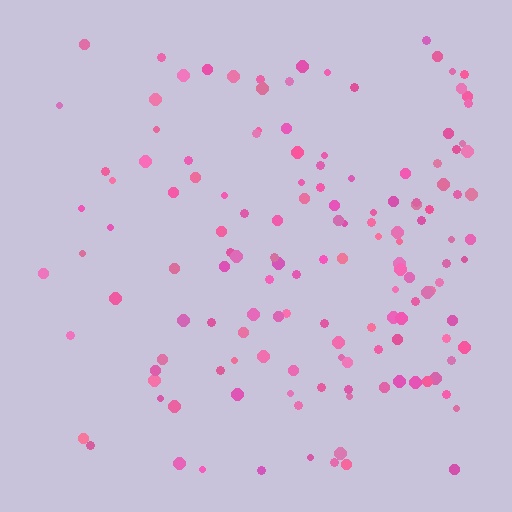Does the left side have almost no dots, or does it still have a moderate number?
Still a moderate number, just noticeably fewer than the right.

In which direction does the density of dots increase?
From left to right, with the right side densest.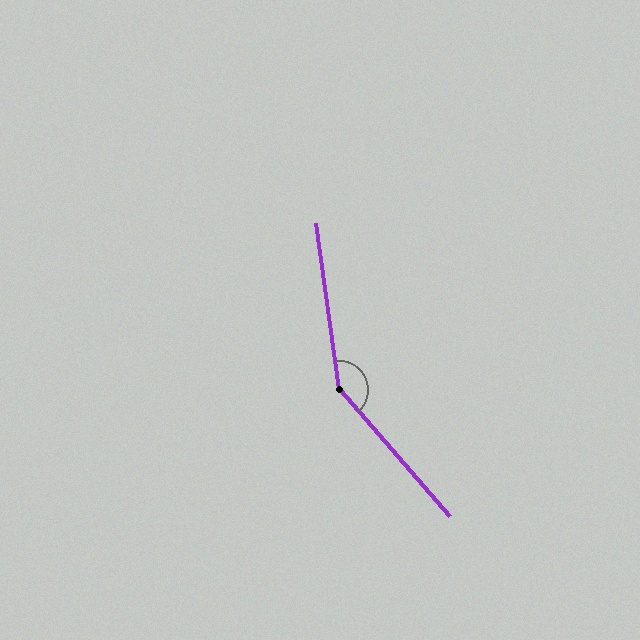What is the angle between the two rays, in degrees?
Approximately 147 degrees.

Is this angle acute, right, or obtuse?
It is obtuse.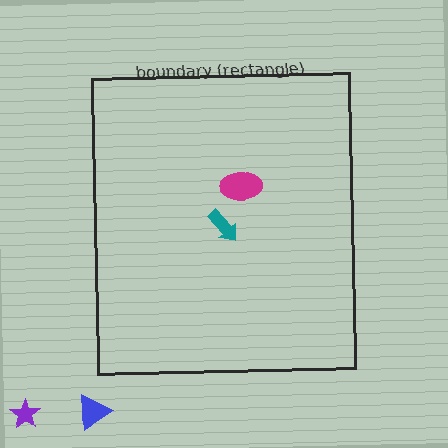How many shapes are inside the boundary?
2 inside, 2 outside.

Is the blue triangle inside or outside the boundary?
Outside.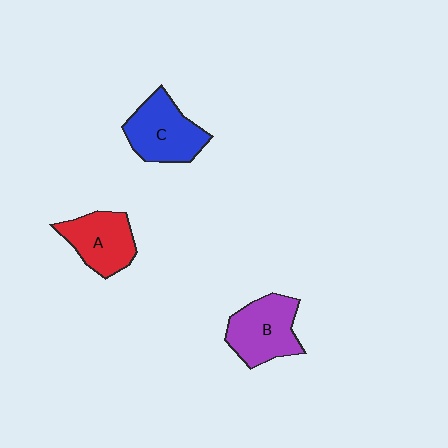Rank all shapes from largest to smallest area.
From largest to smallest: C (blue), B (purple), A (red).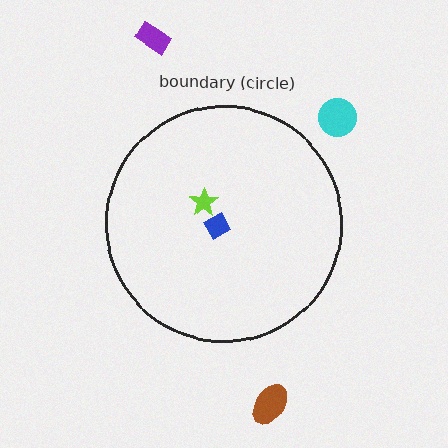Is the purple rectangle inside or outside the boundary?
Outside.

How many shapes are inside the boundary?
2 inside, 3 outside.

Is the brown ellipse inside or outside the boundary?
Outside.